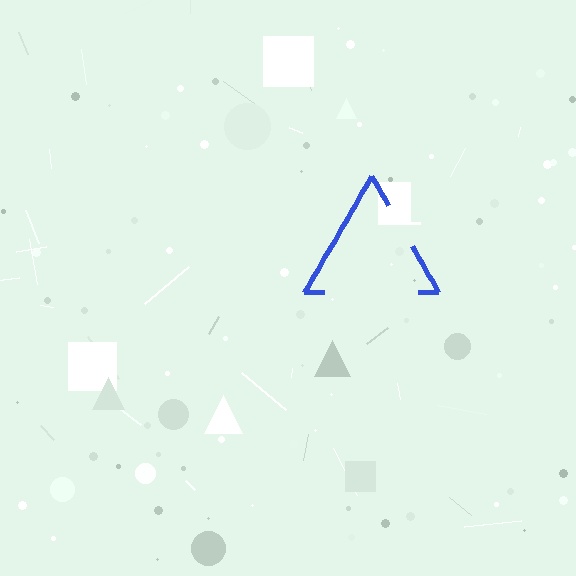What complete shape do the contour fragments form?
The contour fragments form a triangle.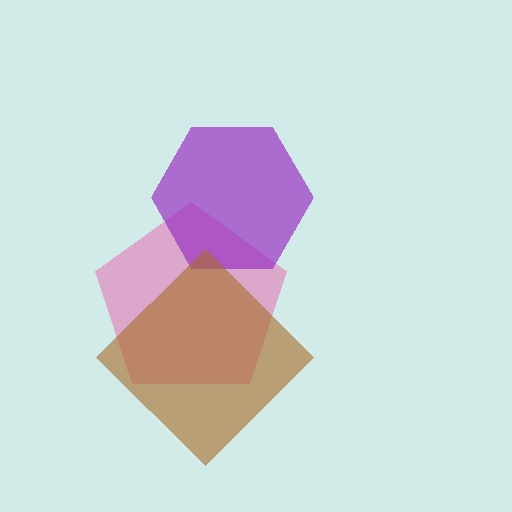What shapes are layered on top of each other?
The layered shapes are: a pink pentagon, a purple hexagon, a brown diamond.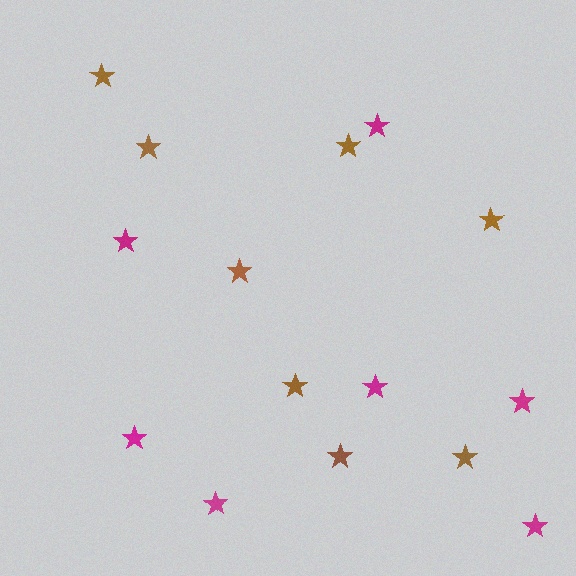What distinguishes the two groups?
There are 2 groups: one group of magenta stars (7) and one group of brown stars (8).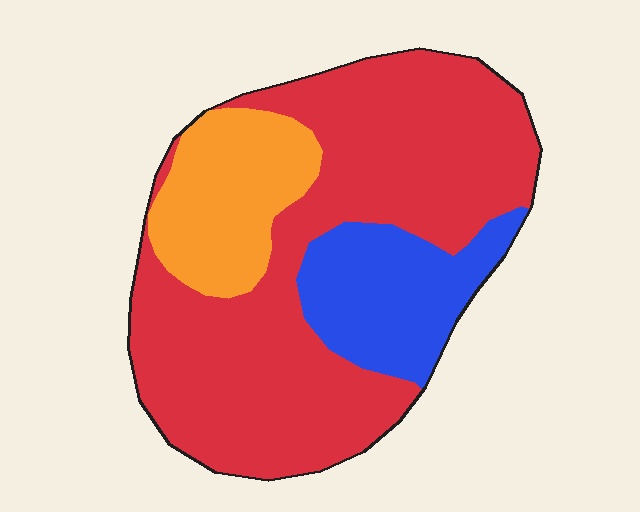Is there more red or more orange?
Red.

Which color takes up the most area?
Red, at roughly 65%.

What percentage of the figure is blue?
Blue takes up about one sixth (1/6) of the figure.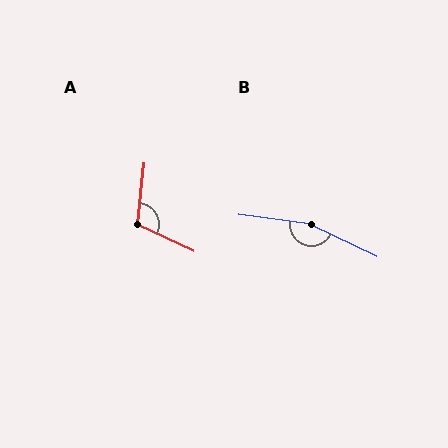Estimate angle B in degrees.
Approximately 162 degrees.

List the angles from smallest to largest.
A (109°), B (162°).